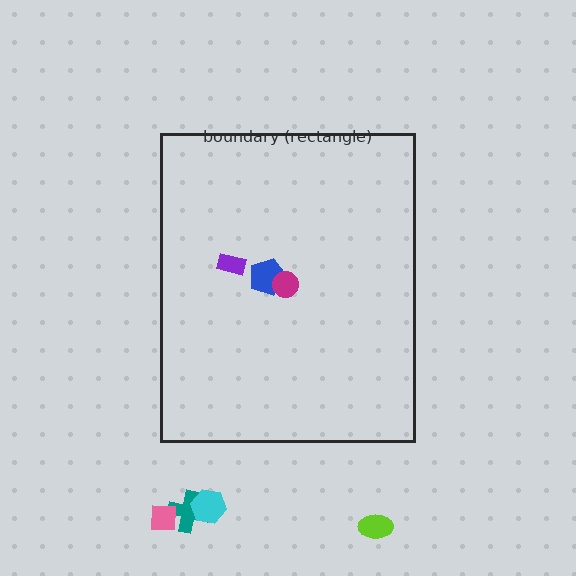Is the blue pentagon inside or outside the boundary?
Inside.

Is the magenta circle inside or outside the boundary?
Inside.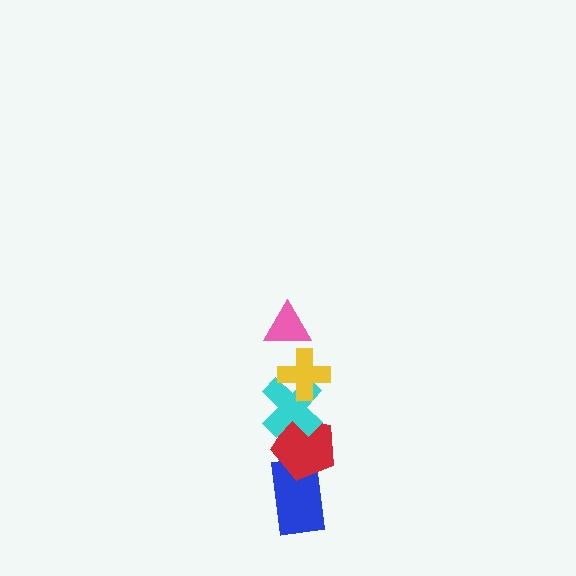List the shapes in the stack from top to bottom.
From top to bottom: the pink triangle, the yellow cross, the cyan cross, the red pentagon, the blue rectangle.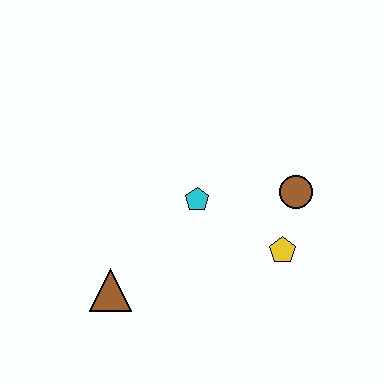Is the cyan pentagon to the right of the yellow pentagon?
No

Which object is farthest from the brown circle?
The brown triangle is farthest from the brown circle.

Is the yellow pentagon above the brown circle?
No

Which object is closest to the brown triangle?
The cyan pentagon is closest to the brown triangle.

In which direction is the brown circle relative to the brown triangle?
The brown circle is to the right of the brown triangle.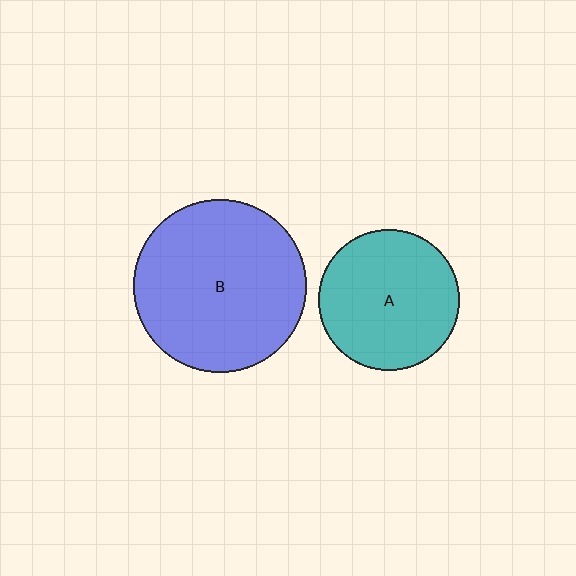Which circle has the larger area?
Circle B (blue).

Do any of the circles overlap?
No, none of the circles overlap.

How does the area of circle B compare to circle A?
Approximately 1.5 times.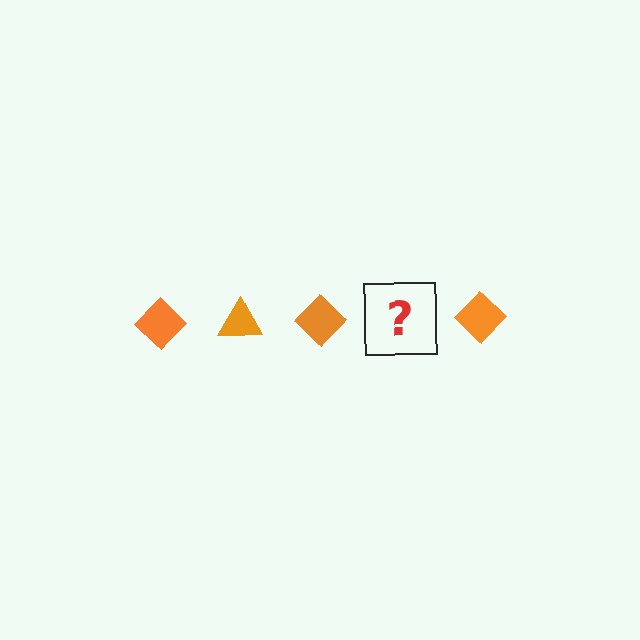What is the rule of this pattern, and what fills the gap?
The rule is that the pattern cycles through diamond, triangle shapes in orange. The gap should be filled with an orange triangle.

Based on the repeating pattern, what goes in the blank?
The blank should be an orange triangle.